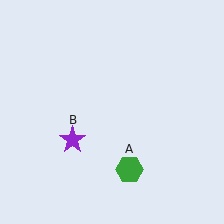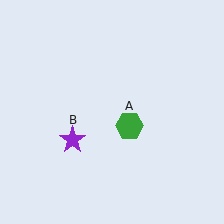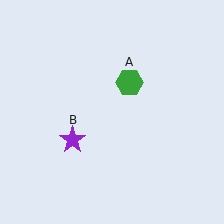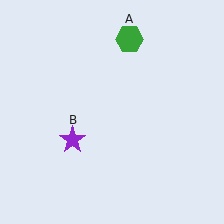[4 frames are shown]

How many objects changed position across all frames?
1 object changed position: green hexagon (object A).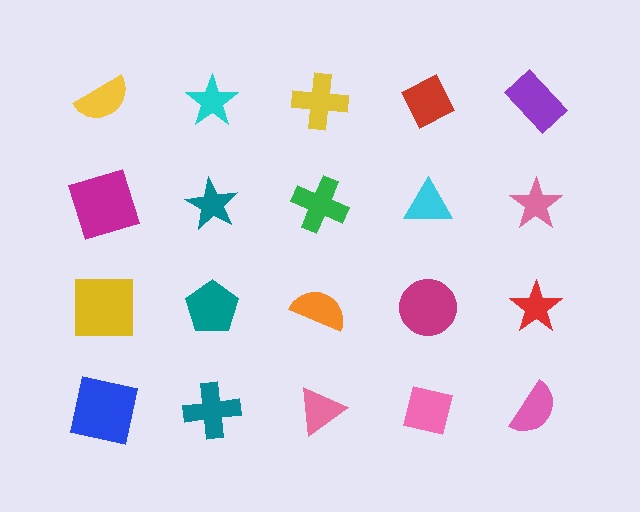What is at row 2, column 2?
A teal star.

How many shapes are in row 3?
5 shapes.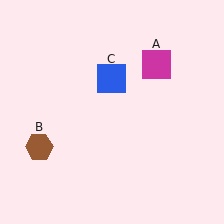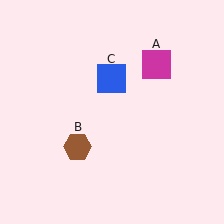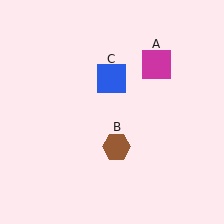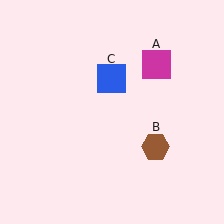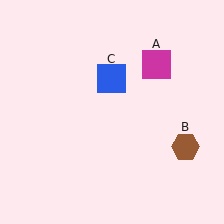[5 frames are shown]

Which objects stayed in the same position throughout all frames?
Magenta square (object A) and blue square (object C) remained stationary.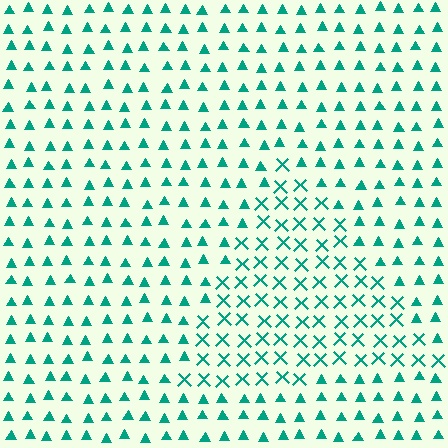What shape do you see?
I see a triangle.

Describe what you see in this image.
The image is filled with small teal elements arranged in a uniform grid. A triangle-shaped region contains X marks, while the surrounding area contains triangles. The boundary is defined purely by the change in element shape.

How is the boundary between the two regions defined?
The boundary is defined by a change in element shape: X marks inside vs. triangles outside. All elements share the same color and spacing.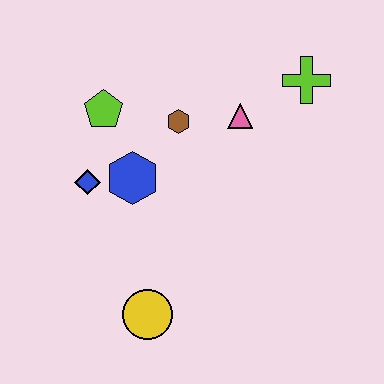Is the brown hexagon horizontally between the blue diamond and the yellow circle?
No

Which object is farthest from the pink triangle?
The yellow circle is farthest from the pink triangle.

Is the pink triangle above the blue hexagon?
Yes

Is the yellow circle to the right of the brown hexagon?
No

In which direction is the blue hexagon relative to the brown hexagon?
The blue hexagon is below the brown hexagon.